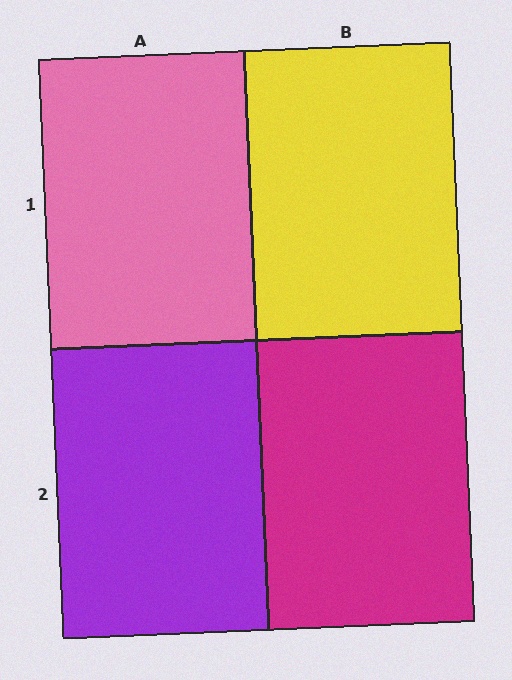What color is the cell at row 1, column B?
Yellow.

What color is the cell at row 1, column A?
Pink.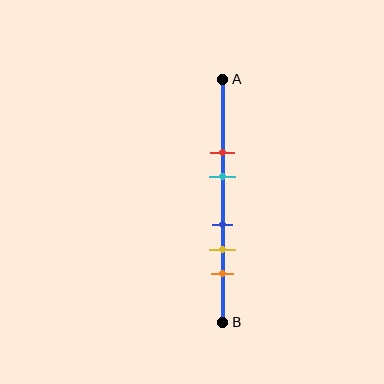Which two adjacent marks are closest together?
The blue and yellow marks are the closest adjacent pair.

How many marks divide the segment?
There are 5 marks dividing the segment.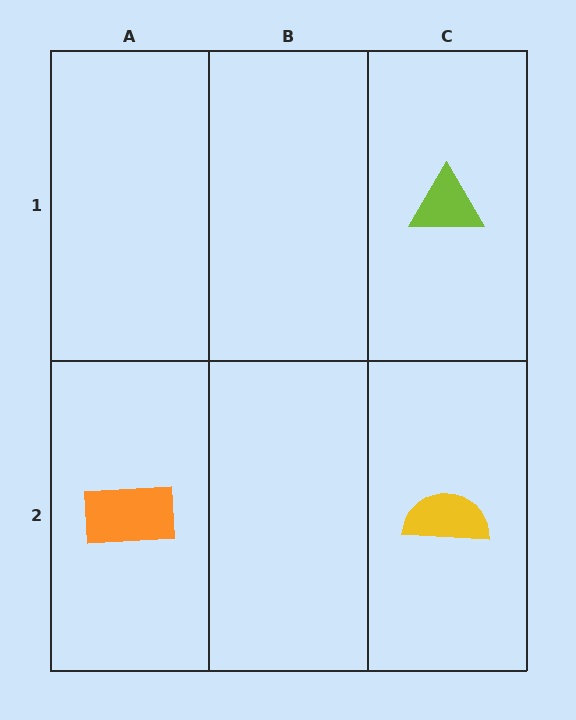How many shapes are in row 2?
2 shapes.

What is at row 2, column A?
An orange rectangle.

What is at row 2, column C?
A yellow semicircle.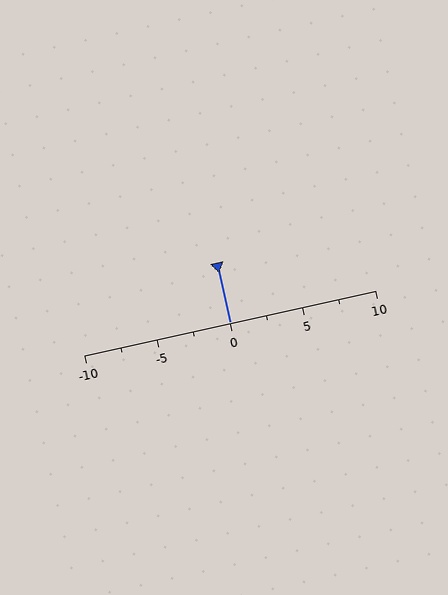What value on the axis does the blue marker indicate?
The marker indicates approximately 0.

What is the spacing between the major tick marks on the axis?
The major ticks are spaced 5 apart.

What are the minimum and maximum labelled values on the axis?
The axis runs from -10 to 10.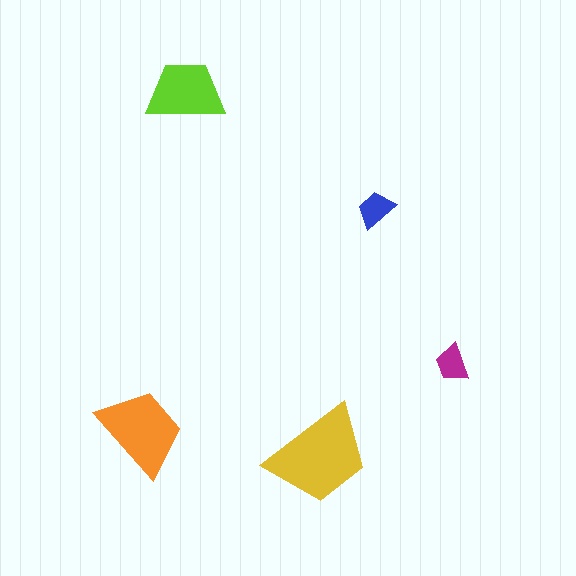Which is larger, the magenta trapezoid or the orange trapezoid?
The orange one.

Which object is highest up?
The lime trapezoid is topmost.